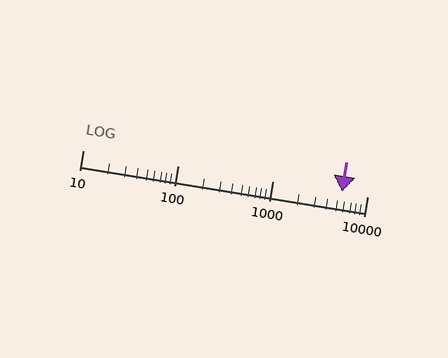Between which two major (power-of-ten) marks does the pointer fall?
The pointer is between 1000 and 10000.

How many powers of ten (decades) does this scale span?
The scale spans 3 decades, from 10 to 10000.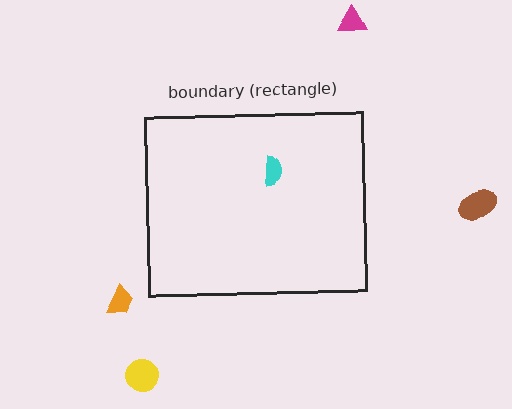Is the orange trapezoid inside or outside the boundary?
Outside.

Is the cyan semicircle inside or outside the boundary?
Inside.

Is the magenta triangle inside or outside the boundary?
Outside.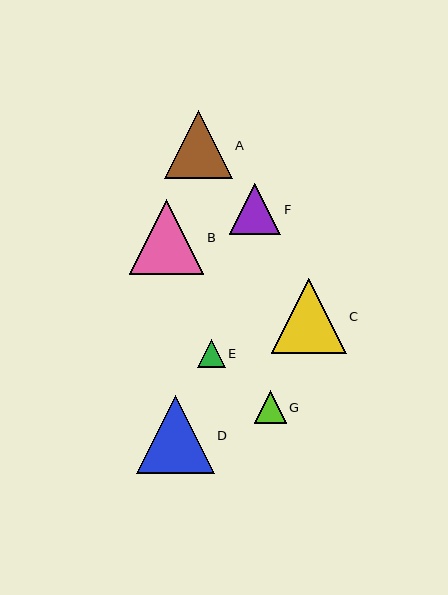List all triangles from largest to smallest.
From largest to smallest: D, C, B, A, F, G, E.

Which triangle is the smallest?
Triangle E is the smallest with a size of approximately 28 pixels.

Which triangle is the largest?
Triangle D is the largest with a size of approximately 78 pixels.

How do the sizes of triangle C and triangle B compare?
Triangle C and triangle B are approximately the same size.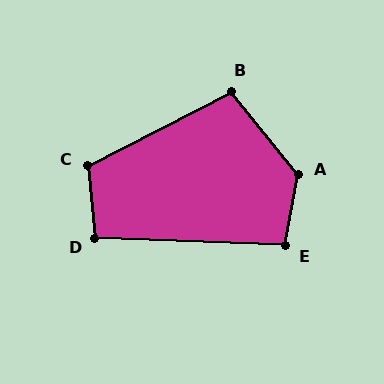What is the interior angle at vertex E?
Approximately 98 degrees (obtuse).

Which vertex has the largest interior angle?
A, at approximately 131 degrees.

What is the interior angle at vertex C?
Approximately 111 degrees (obtuse).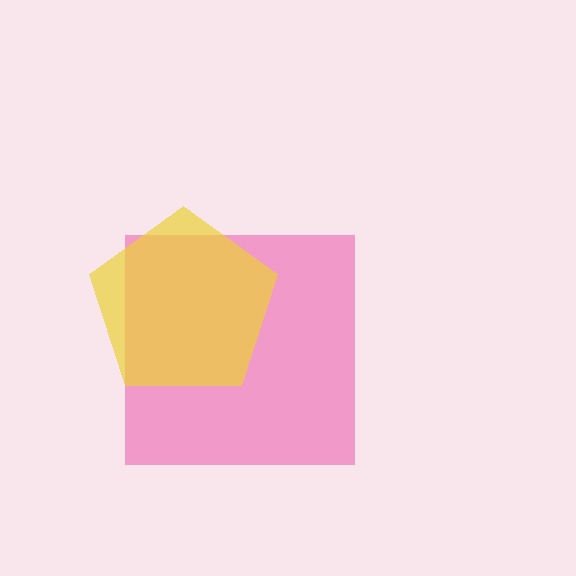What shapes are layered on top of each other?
The layered shapes are: a pink square, a yellow pentagon.